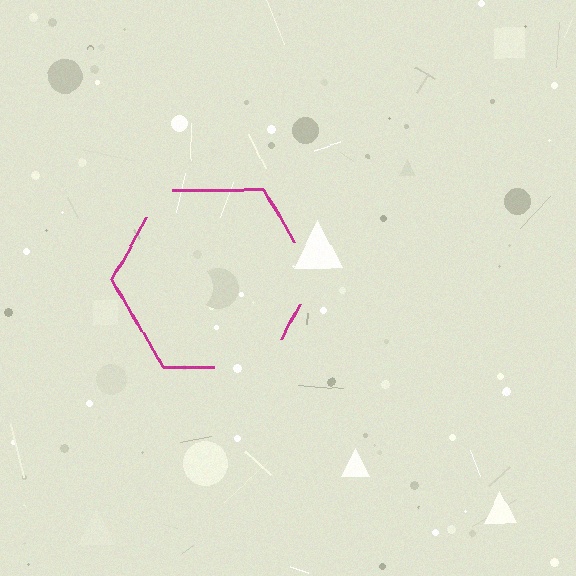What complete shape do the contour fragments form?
The contour fragments form a hexagon.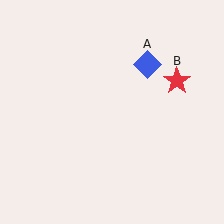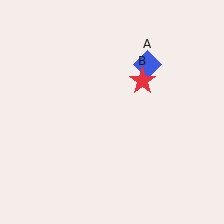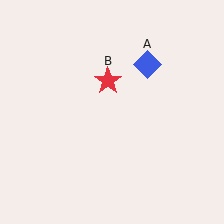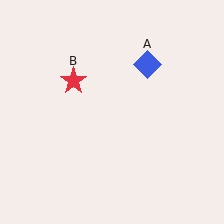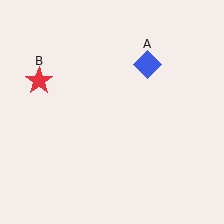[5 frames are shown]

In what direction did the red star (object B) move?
The red star (object B) moved left.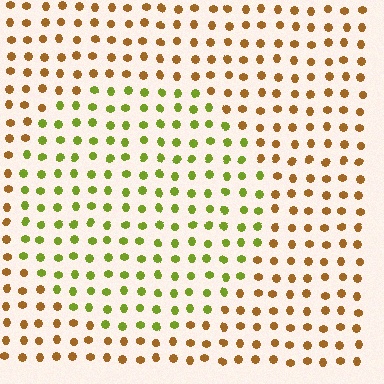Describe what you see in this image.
The image is filled with small brown elements in a uniform arrangement. A circle-shaped region is visible where the elements are tinted to a slightly different hue, forming a subtle color boundary.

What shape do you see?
I see a circle.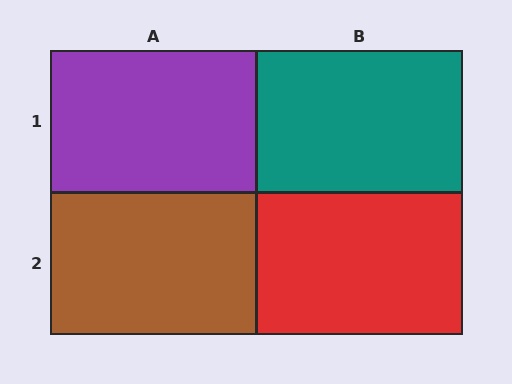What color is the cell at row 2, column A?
Brown.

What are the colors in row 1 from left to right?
Purple, teal.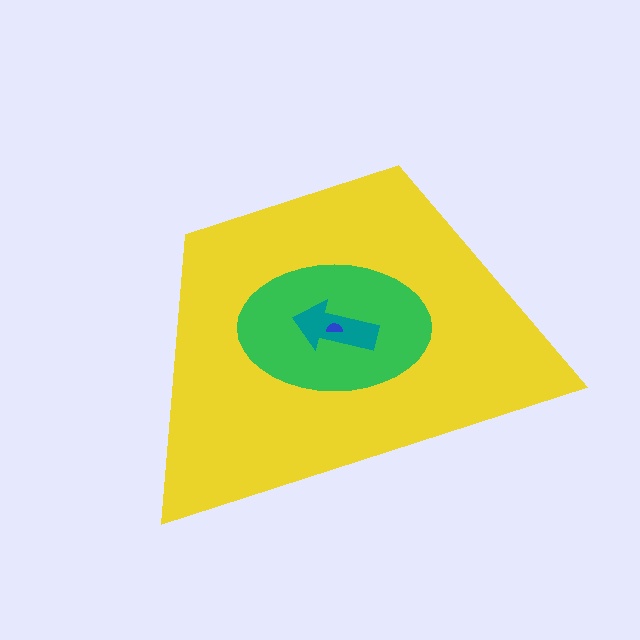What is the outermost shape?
The yellow trapezoid.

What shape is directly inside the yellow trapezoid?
The green ellipse.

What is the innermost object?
The blue semicircle.